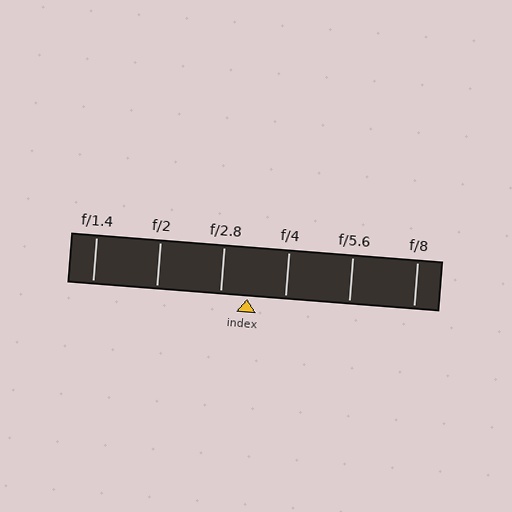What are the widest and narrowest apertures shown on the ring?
The widest aperture shown is f/1.4 and the narrowest is f/8.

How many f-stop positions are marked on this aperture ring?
There are 6 f-stop positions marked.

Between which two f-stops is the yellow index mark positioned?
The index mark is between f/2.8 and f/4.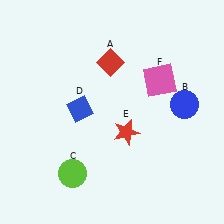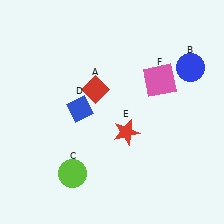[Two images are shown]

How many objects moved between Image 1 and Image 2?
2 objects moved between the two images.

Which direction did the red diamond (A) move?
The red diamond (A) moved down.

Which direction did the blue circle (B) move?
The blue circle (B) moved up.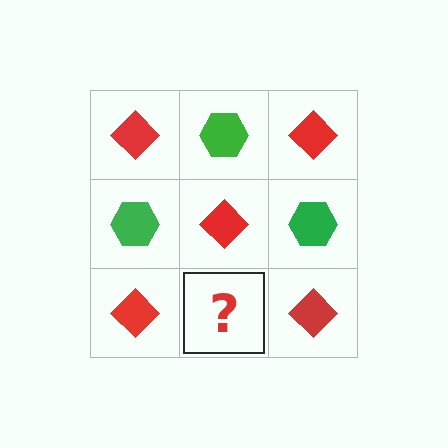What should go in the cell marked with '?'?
The missing cell should contain a green hexagon.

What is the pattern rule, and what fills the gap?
The rule is that it alternates red diamond and green hexagon in a checkerboard pattern. The gap should be filled with a green hexagon.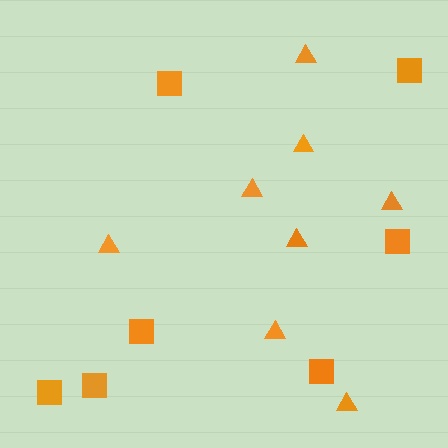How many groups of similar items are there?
There are 2 groups: one group of triangles (8) and one group of squares (7).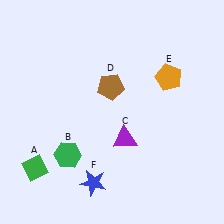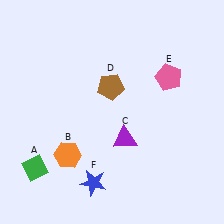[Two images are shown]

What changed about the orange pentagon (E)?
In Image 1, E is orange. In Image 2, it changed to pink.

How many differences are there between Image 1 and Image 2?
There are 2 differences between the two images.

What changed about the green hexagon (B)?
In Image 1, B is green. In Image 2, it changed to orange.